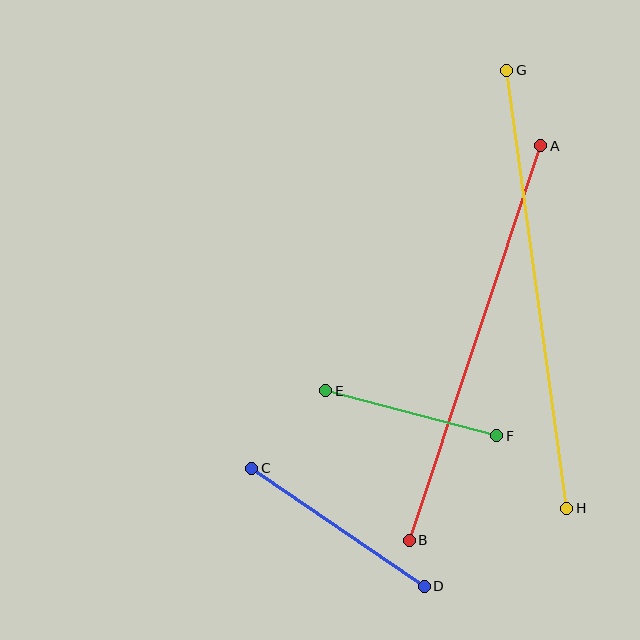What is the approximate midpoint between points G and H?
The midpoint is at approximately (537, 289) pixels.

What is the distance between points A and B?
The distance is approximately 416 pixels.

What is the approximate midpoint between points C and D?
The midpoint is at approximately (338, 527) pixels.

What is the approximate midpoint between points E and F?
The midpoint is at approximately (411, 413) pixels.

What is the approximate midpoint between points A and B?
The midpoint is at approximately (475, 343) pixels.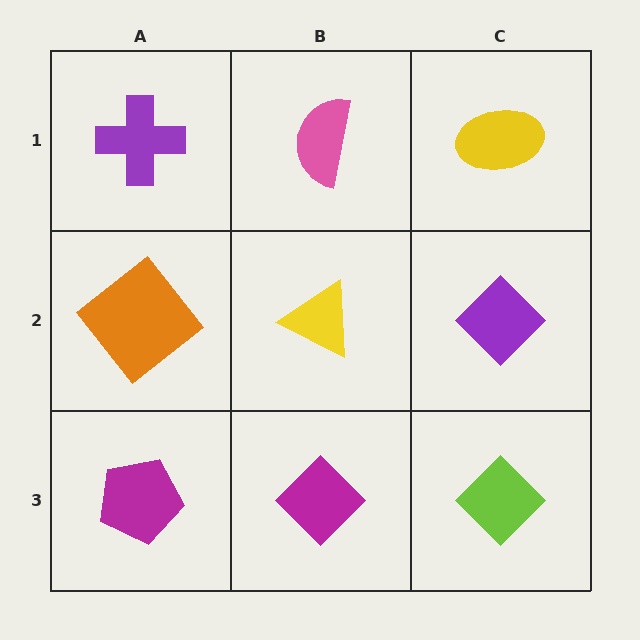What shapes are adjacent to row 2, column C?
A yellow ellipse (row 1, column C), a lime diamond (row 3, column C), a yellow triangle (row 2, column B).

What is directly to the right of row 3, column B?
A lime diamond.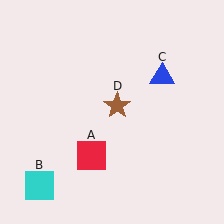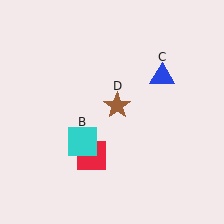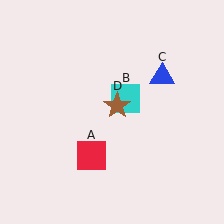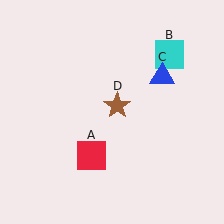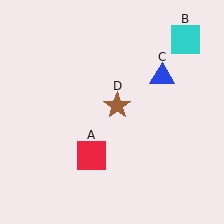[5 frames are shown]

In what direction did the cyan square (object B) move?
The cyan square (object B) moved up and to the right.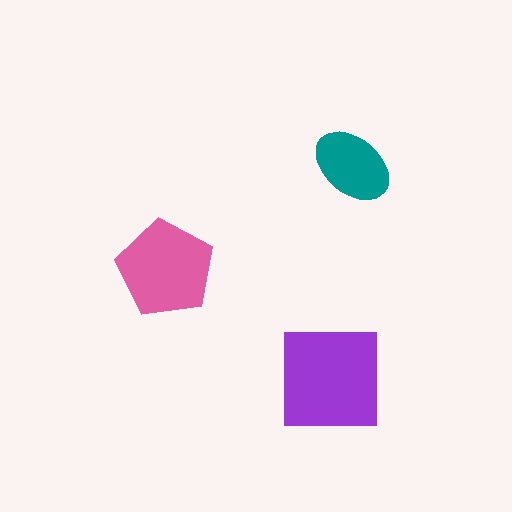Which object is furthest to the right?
The teal ellipse is rightmost.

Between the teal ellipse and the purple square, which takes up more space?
The purple square.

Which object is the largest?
The purple square.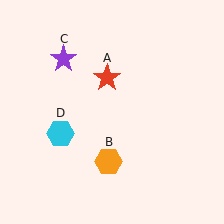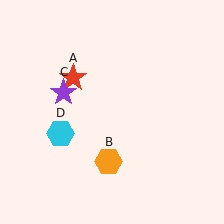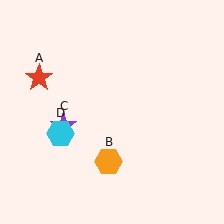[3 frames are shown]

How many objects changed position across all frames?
2 objects changed position: red star (object A), purple star (object C).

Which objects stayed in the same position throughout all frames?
Orange hexagon (object B) and cyan hexagon (object D) remained stationary.